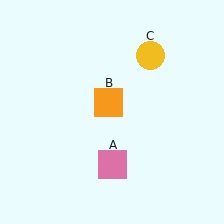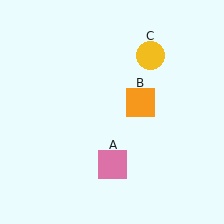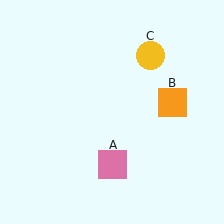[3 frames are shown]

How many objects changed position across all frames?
1 object changed position: orange square (object B).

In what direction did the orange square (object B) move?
The orange square (object B) moved right.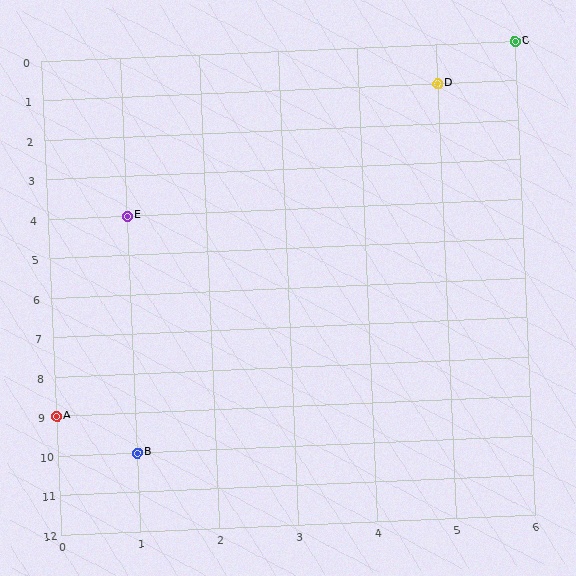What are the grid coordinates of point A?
Point A is at grid coordinates (0, 9).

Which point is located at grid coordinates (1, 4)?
Point E is at (1, 4).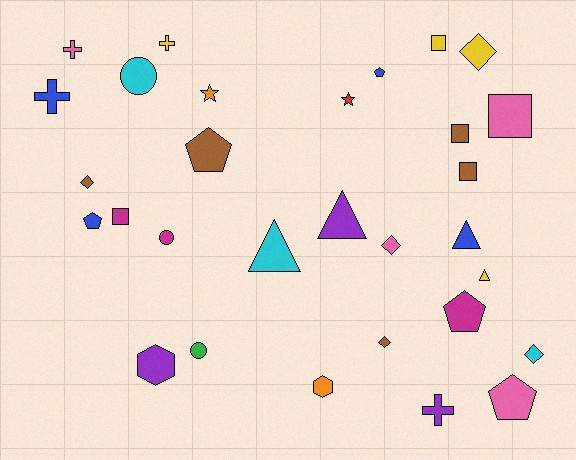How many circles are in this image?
There are 3 circles.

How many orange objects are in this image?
There are 2 orange objects.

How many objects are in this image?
There are 30 objects.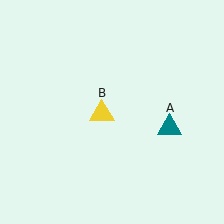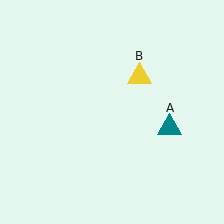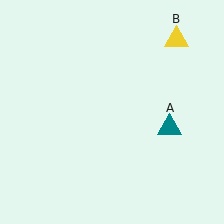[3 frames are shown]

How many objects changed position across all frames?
1 object changed position: yellow triangle (object B).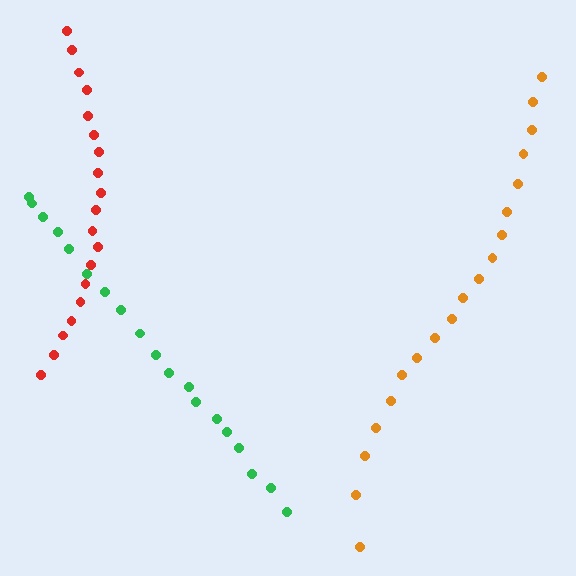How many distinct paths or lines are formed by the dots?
There are 3 distinct paths.